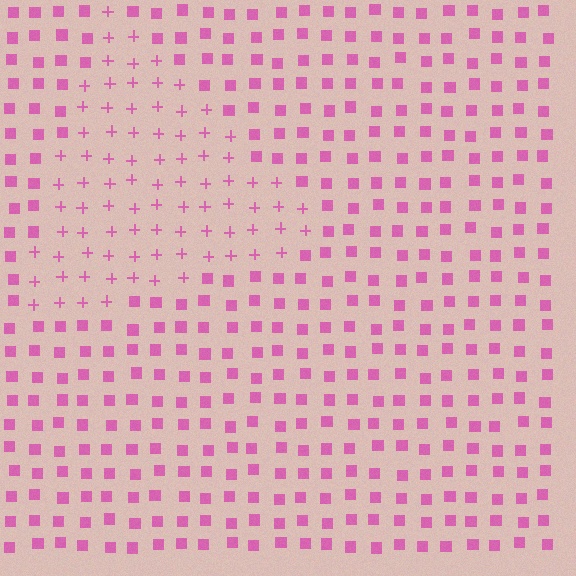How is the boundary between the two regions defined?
The boundary is defined by a change in element shape: plus signs inside vs. squares outside. All elements share the same color and spacing.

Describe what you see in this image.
The image is filled with small pink elements arranged in a uniform grid. A triangle-shaped region contains plus signs, while the surrounding area contains squares. The boundary is defined purely by the change in element shape.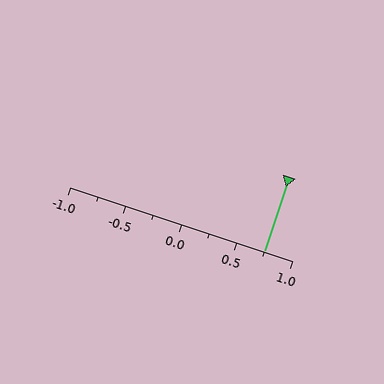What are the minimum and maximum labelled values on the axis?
The axis runs from -1.0 to 1.0.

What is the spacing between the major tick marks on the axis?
The major ticks are spaced 0.5 apart.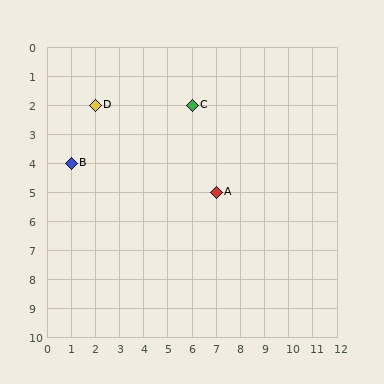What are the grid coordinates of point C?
Point C is at grid coordinates (6, 2).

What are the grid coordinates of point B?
Point B is at grid coordinates (1, 4).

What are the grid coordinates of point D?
Point D is at grid coordinates (2, 2).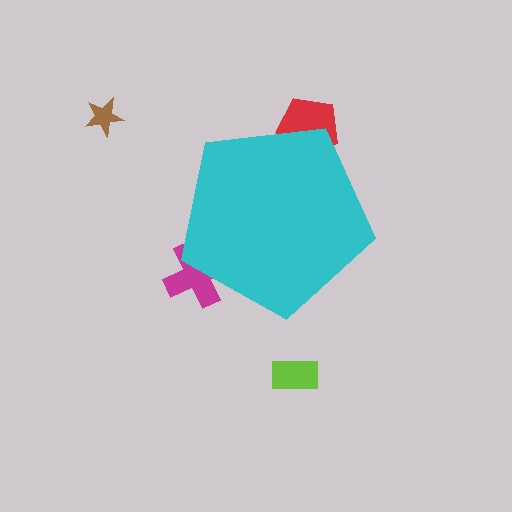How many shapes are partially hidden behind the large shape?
2 shapes are partially hidden.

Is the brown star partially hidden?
No, the brown star is fully visible.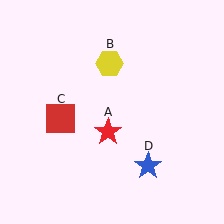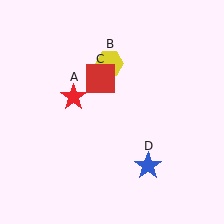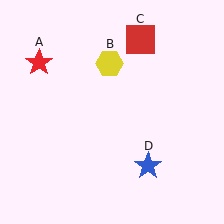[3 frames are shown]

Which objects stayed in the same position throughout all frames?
Yellow hexagon (object B) and blue star (object D) remained stationary.